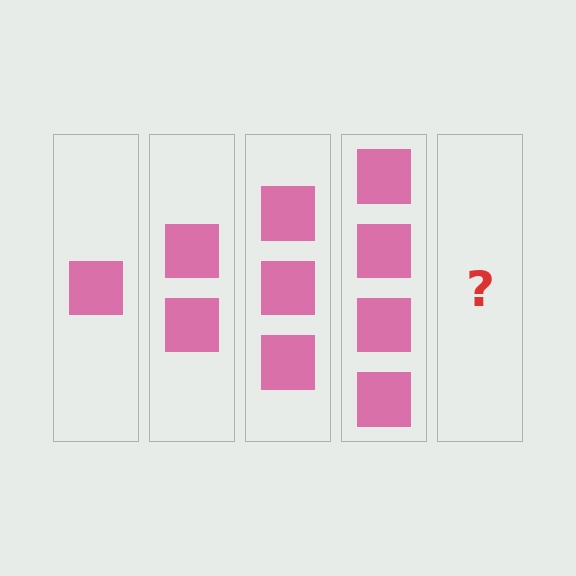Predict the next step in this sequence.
The next step is 5 squares.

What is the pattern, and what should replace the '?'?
The pattern is that each step adds one more square. The '?' should be 5 squares.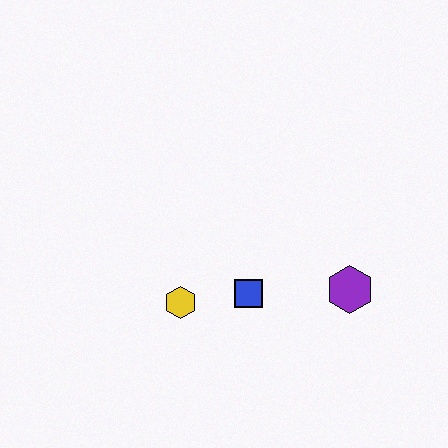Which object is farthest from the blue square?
The purple hexagon is farthest from the blue square.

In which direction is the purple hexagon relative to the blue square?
The purple hexagon is to the right of the blue square.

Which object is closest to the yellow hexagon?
The blue square is closest to the yellow hexagon.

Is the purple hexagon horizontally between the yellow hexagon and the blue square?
No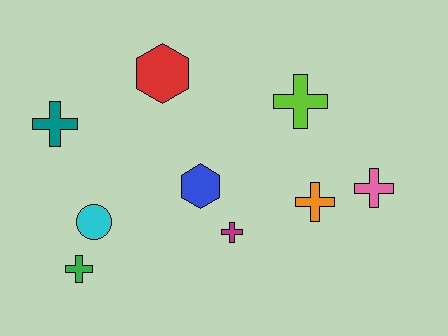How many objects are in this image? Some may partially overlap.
There are 9 objects.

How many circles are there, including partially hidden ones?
There is 1 circle.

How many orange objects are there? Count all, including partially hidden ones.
There is 1 orange object.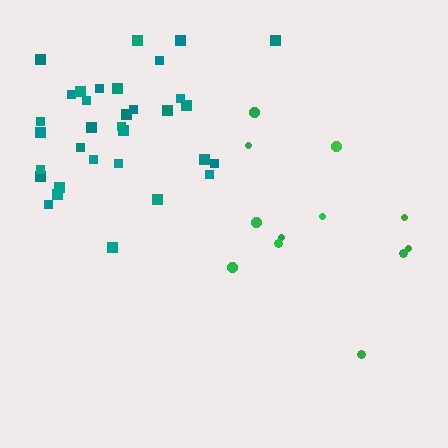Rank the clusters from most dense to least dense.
teal, green.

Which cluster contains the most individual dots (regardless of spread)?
Teal (33).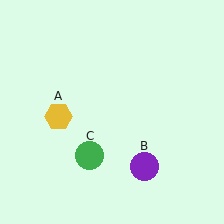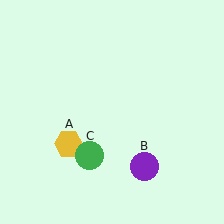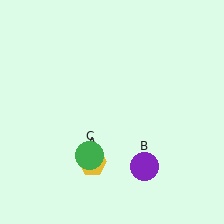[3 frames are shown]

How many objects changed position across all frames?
1 object changed position: yellow hexagon (object A).